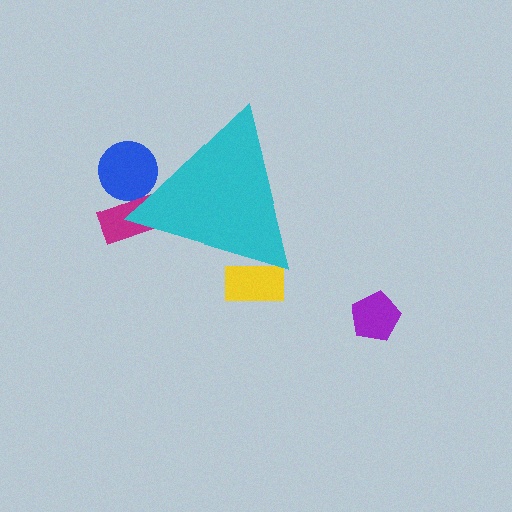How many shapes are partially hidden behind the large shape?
3 shapes are partially hidden.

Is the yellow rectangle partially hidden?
Yes, the yellow rectangle is partially hidden behind the cyan triangle.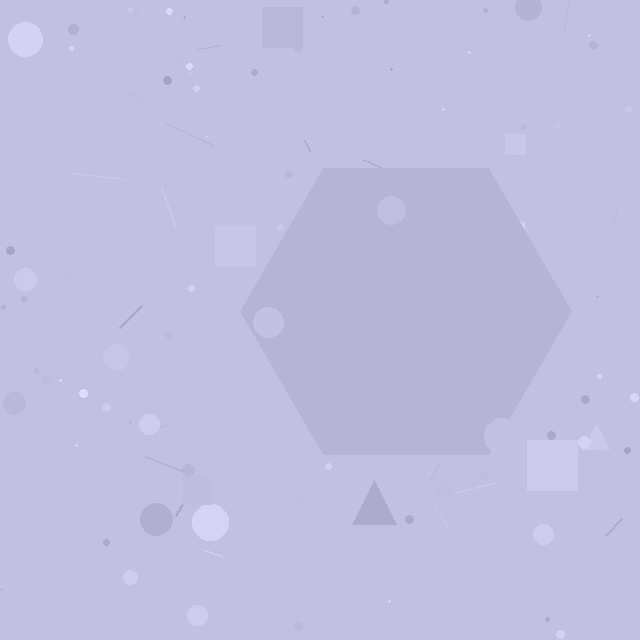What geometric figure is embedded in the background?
A hexagon is embedded in the background.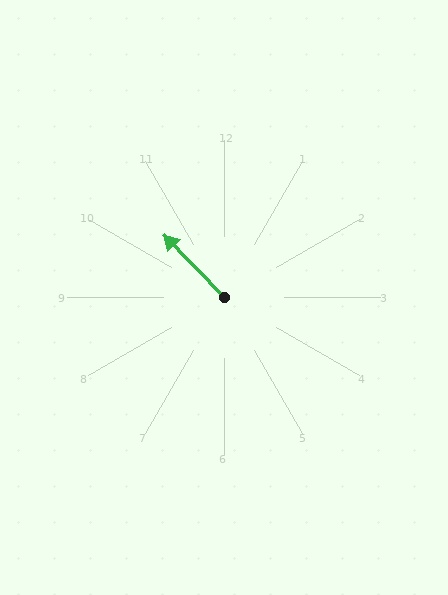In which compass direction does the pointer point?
Northwest.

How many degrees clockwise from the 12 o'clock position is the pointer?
Approximately 316 degrees.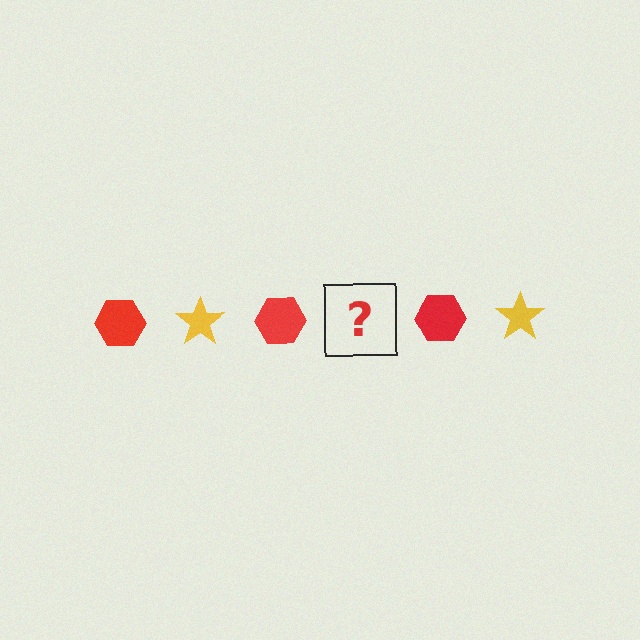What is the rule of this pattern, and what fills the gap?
The rule is that the pattern alternates between red hexagon and yellow star. The gap should be filled with a yellow star.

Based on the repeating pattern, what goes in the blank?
The blank should be a yellow star.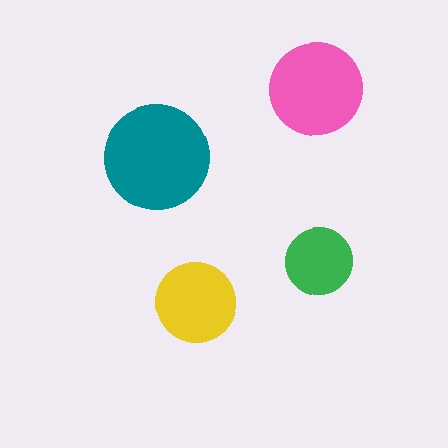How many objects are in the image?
There are 4 objects in the image.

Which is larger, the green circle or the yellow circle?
The yellow one.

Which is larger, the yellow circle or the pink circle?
The pink one.